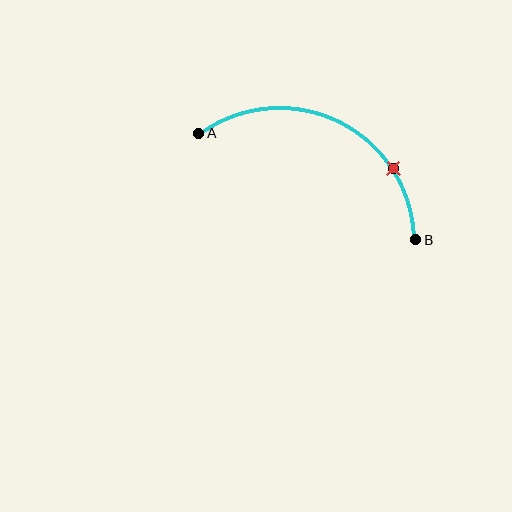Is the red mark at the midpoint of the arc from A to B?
No. The red mark lies on the arc but is closer to endpoint B. The arc midpoint would be at the point on the curve equidistant along the arc from both A and B.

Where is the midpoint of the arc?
The arc midpoint is the point on the curve farthest from the straight line joining A and B. It sits above that line.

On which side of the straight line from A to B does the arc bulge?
The arc bulges above the straight line connecting A and B.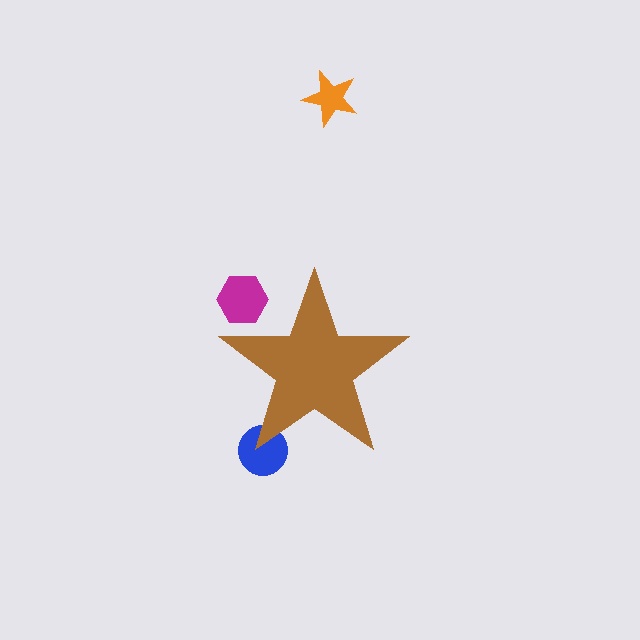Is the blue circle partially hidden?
Yes, the blue circle is partially hidden behind the brown star.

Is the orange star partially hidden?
No, the orange star is fully visible.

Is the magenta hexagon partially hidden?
Yes, the magenta hexagon is partially hidden behind the brown star.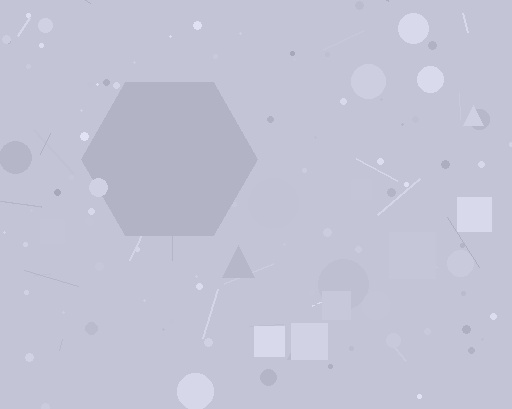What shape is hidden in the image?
A hexagon is hidden in the image.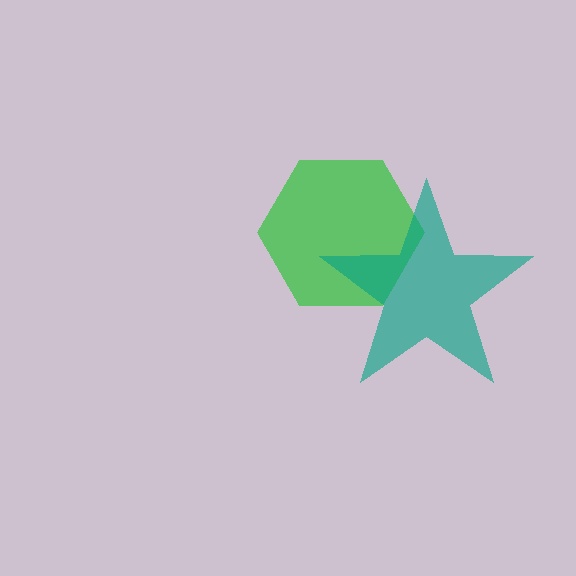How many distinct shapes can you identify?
There are 2 distinct shapes: a green hexagon, a teal star.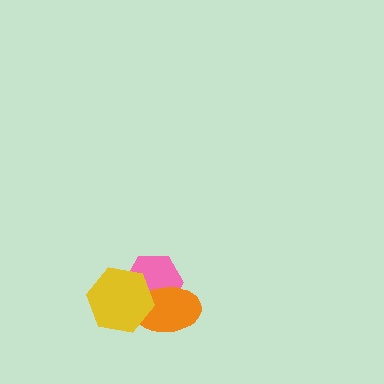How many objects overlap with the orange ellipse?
2 objects overlap with the orange ellipse.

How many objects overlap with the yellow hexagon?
2 objects overlap with the yellow hexagon.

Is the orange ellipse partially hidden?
Yes, it is partially covered by another shape.